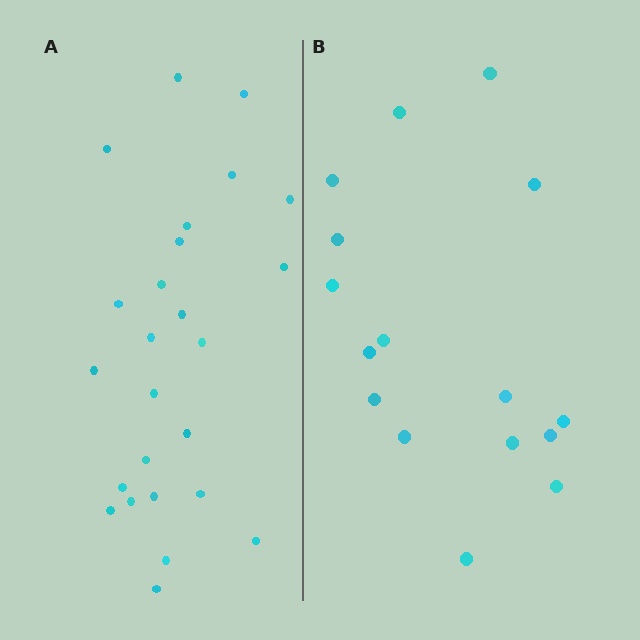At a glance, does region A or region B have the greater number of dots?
Region A (the left region) has more dots.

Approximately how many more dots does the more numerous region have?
Region A has roughly 8 or so more dots than region B.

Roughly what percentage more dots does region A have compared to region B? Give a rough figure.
About 55% more.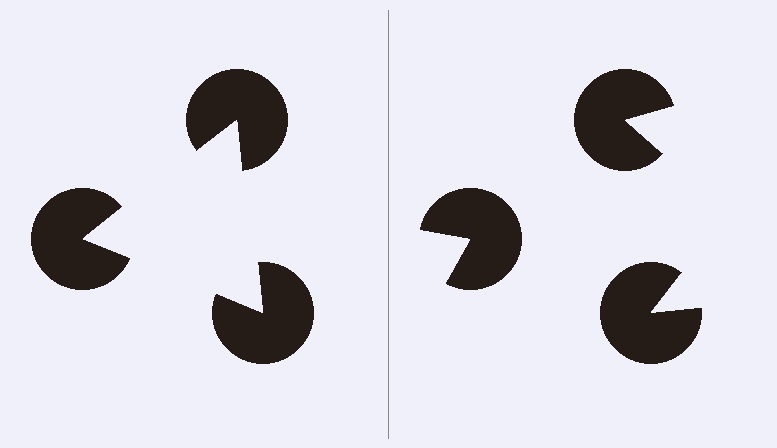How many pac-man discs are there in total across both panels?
6 — 3 on each side.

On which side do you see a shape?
An illusory triangle appears on the left side. On the right side the wedge cuts are rotated, so no coherent shape forms.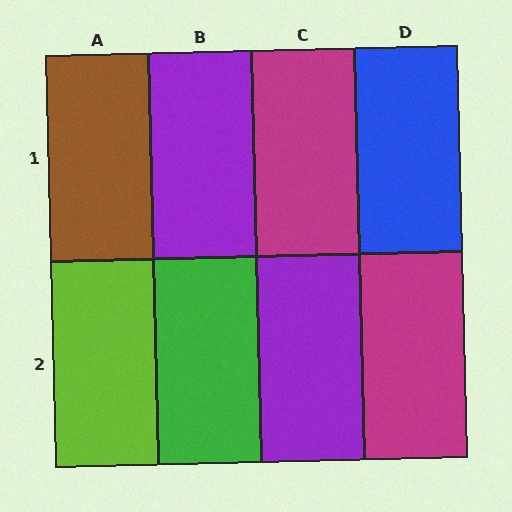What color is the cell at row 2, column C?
Purple.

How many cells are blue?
1 cell is blue.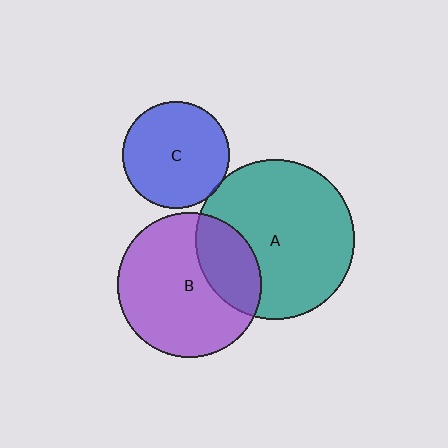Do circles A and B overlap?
Yes.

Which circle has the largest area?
Circle A (teal).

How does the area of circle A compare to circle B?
Approximately 1.2 times.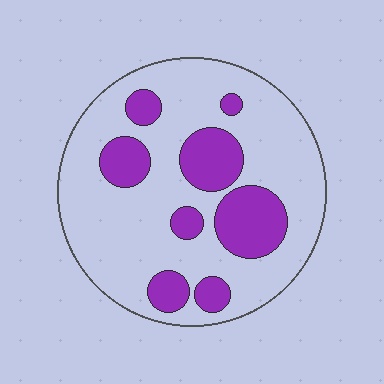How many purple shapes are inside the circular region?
8.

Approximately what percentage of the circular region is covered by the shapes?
Approximately 25%.